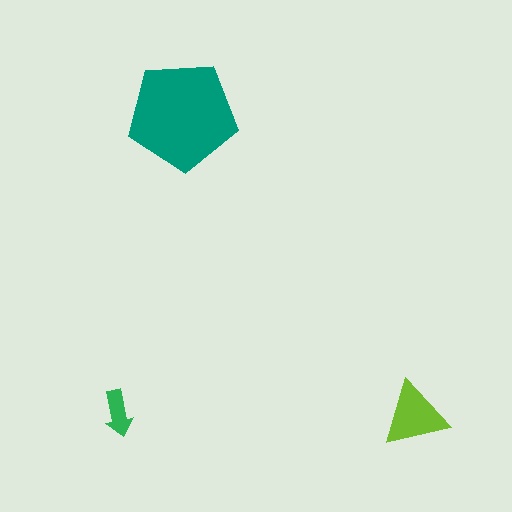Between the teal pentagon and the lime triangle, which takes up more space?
The teal pentagon.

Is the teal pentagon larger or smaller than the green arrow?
Larger.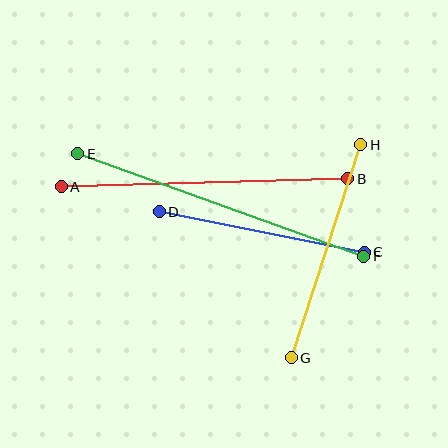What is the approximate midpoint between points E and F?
The midpoint is at approximately (221, 205) pixels.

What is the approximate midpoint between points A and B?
The midpoint is at approximately (205, 183) pixels.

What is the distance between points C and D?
The distance is approximately 209 pixels.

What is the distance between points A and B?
The distance is approximately 286 pixels.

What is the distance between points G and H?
The distance is approximately 224 pixels.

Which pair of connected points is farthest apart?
Points E and F are farthest apart.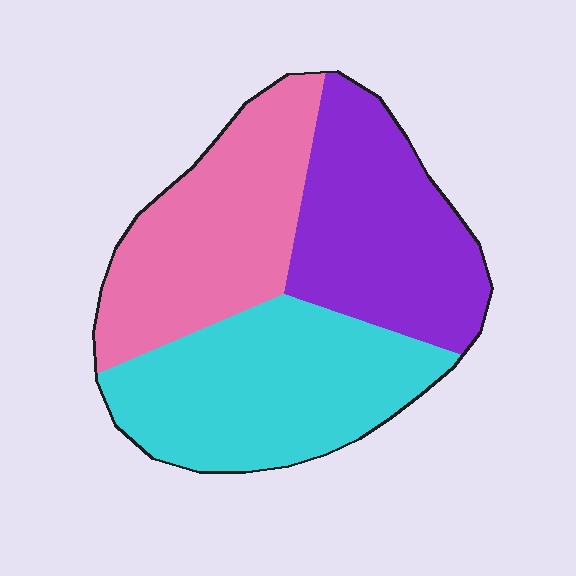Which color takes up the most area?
Cyan, at roughly 35%.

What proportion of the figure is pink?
Pink covers around 30% of the figure.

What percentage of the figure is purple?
Purple takes up about one third (1/3) of the figure.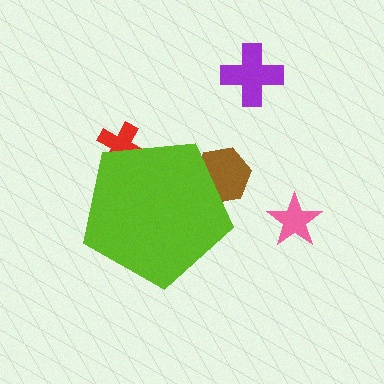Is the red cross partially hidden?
Yes, the red cross is partially hidden behind the lime pentagon.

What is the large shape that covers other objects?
A lime pentagon.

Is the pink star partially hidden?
No, the pink star is fully visible.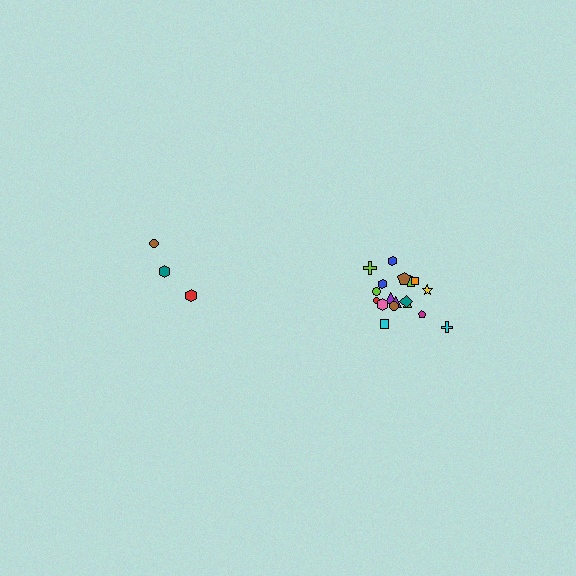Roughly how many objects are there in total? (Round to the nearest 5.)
Roughly 20 objects in total.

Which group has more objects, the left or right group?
The right group.